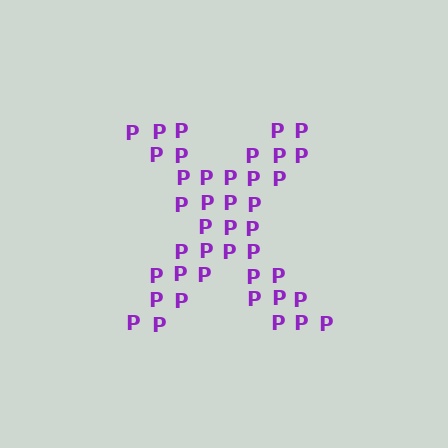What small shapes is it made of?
It is made of small letter P's.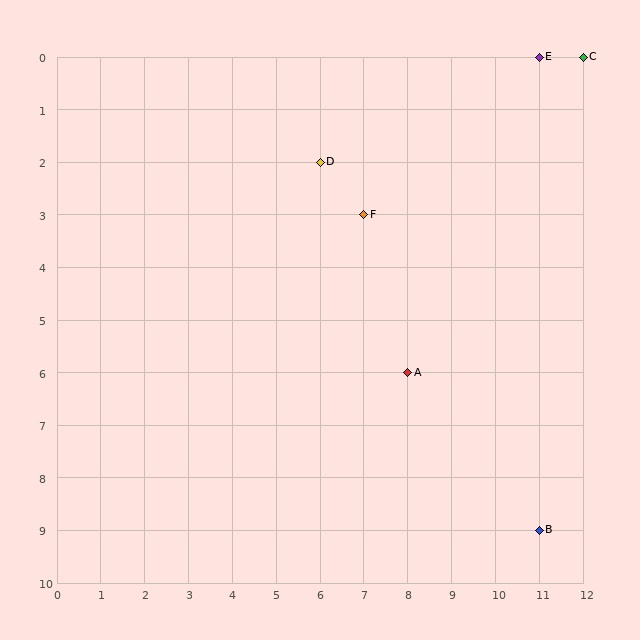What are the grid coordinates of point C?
Point C is at grid coordinates (12, 0).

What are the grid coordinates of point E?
Point E is at grid coordinates (11, 0).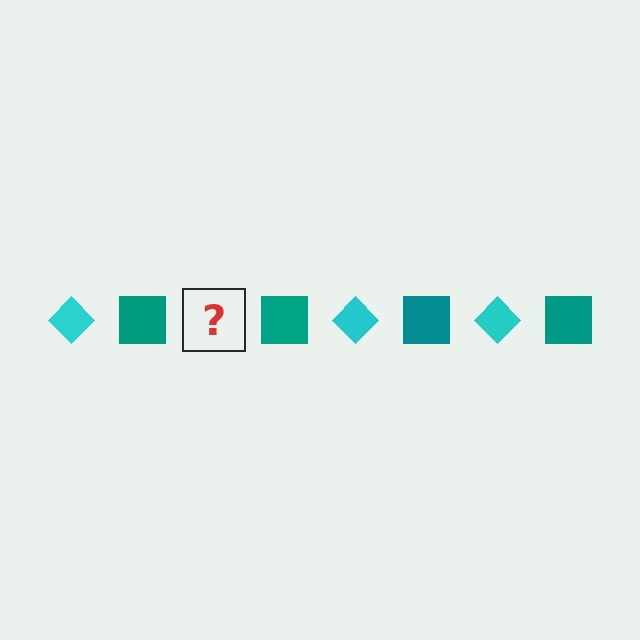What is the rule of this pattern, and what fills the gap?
The rule is that the pattern alternates between cyan diamond and teal square. The gap should be filled with a cyan diamond.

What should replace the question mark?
The question mark should be replaced with a cyan diamond.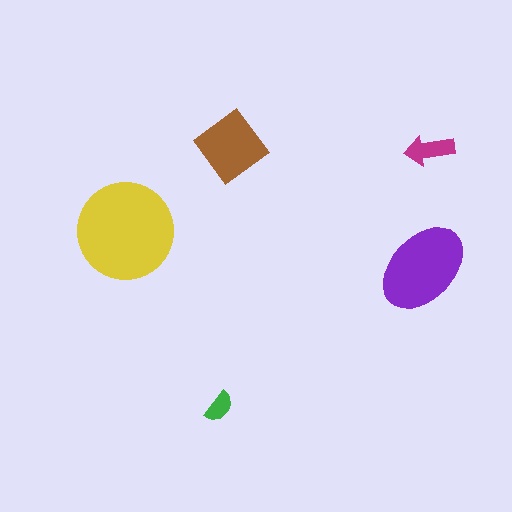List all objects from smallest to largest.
The green semicircle, the magenta arrow, the brown diamond, the purple ellipse, the yellow circle.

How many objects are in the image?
There are 5 objects in the image.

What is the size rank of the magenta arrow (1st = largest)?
4th.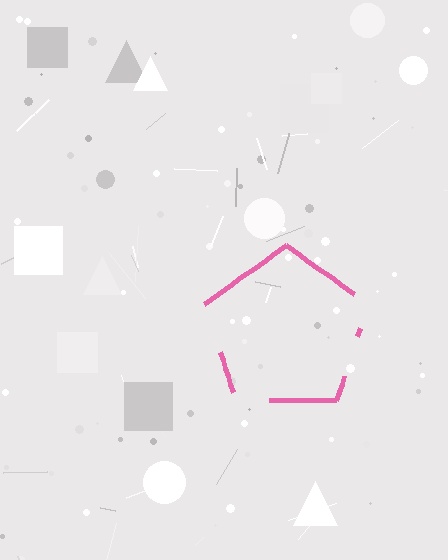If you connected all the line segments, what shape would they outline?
They would outline a pentagon.